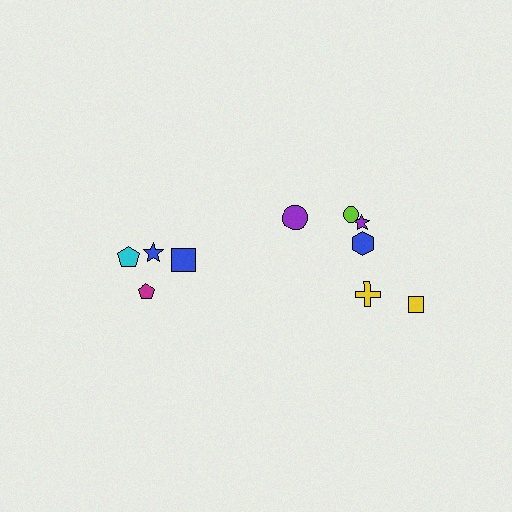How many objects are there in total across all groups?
There are 10 objects.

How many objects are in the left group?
There are 4 objects.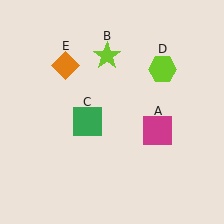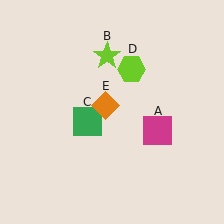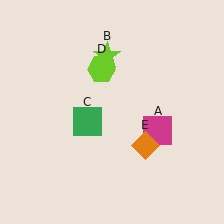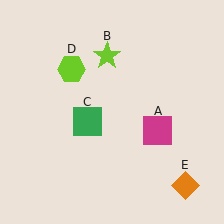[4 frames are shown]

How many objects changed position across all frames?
2 objects changed position: lime hexagon (object D), orange diamond (object E).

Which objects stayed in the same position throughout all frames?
Magenta square (object A) and lime star (object B) and green square (object C) remained stationary.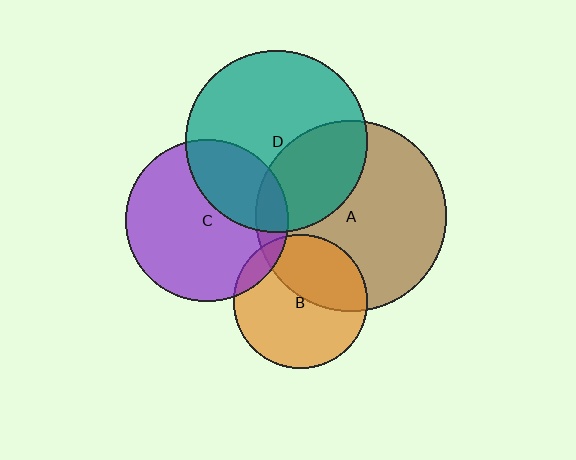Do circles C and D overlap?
Yes.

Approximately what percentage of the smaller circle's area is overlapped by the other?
Approximately 30%.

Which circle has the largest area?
Circle A (brown).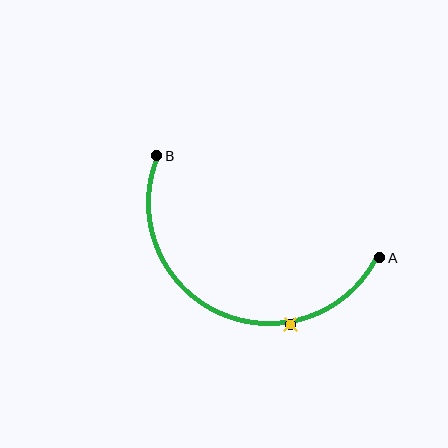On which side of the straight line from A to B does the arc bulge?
The arc bulges below the straight line connecting A and B.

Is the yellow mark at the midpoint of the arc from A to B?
No. The yellow mark lies on the arc but is closer to endpoint A. The arc midpoint would be at the point on the curve equidistant along the arc from both A and B.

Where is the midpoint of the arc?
The arc midpoint is the point on the curve farthest from the straight line joining A and B. It sits below that line.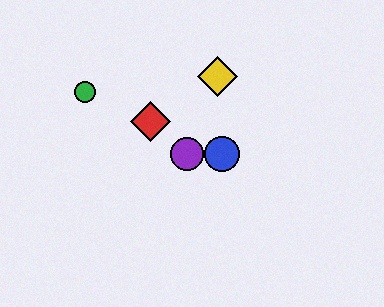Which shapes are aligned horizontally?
The blue circle, the purple circle are aligned horizontally.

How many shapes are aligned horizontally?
2 shapes (the blue circle, the purple circle) are aligned horizontally.